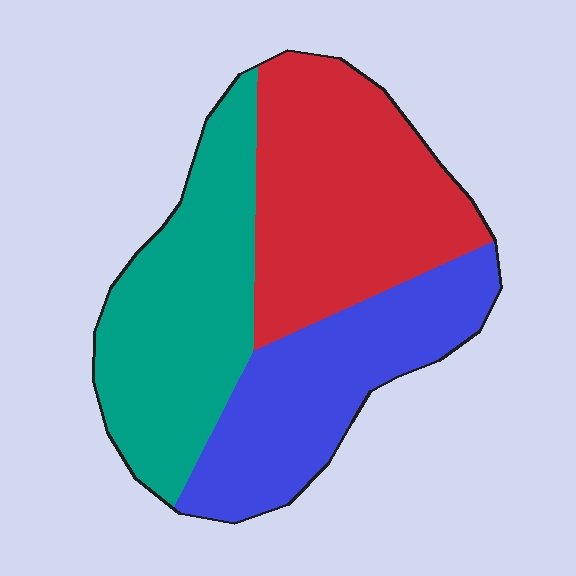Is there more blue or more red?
Red.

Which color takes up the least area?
Blue, at roughly 30%.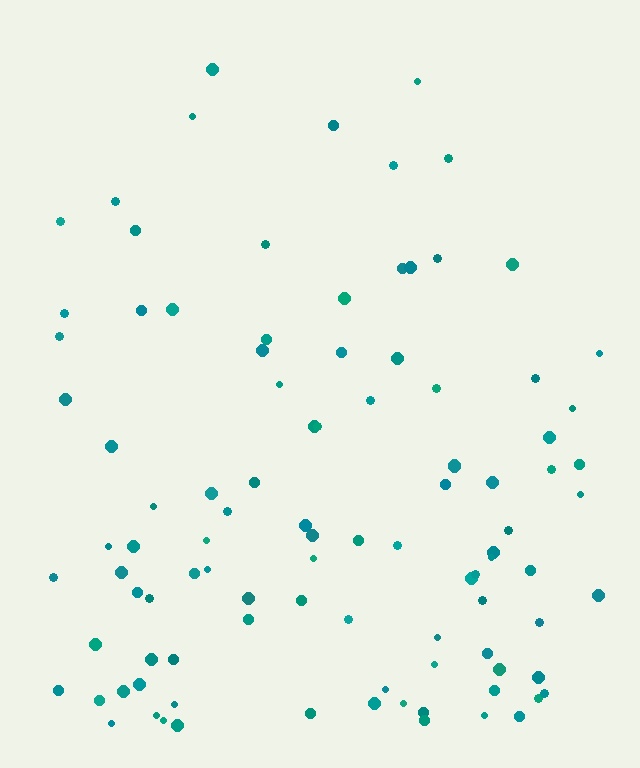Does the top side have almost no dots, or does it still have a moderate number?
Still a moderate number, just noticeably fewer than the bottom.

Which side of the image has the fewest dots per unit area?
The top.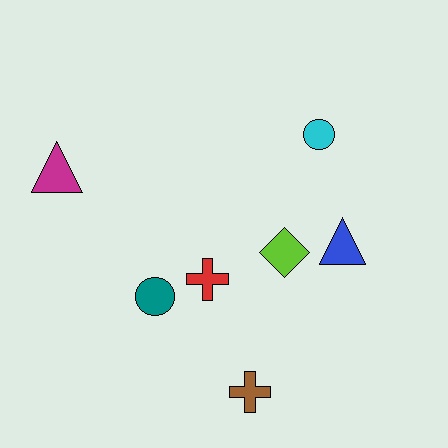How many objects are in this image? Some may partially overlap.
There are 7 objects.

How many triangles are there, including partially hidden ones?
There are 2 triangles.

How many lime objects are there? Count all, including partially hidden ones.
There is 1 lime object.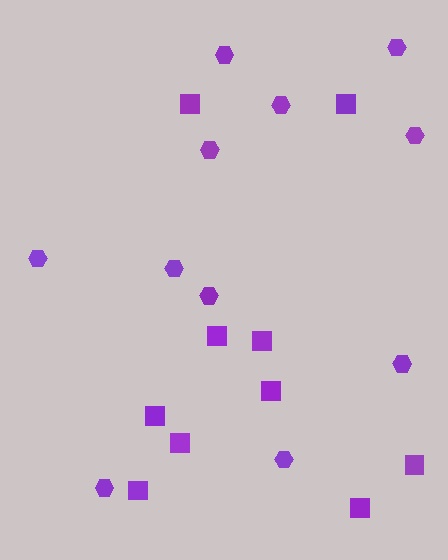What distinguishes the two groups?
There are 2 groups: one group of hexagons (11) and one group of squares (10).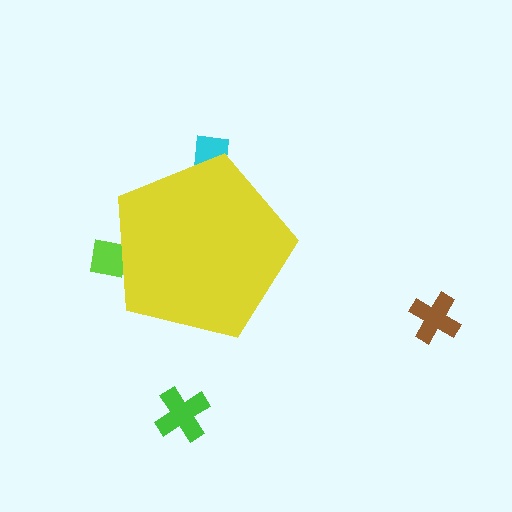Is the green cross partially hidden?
No, the green cross is fully visible.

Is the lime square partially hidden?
Yes, the lime square is partially hidden behind the yellow pentagon.